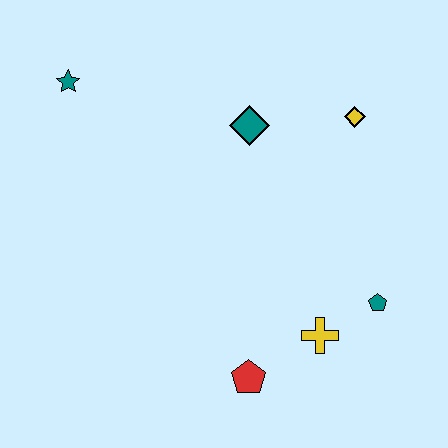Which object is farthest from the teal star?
The teal pentagon is farthest from the teal star.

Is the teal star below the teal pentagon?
No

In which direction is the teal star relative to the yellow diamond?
The teal star is to the left of the yellow diamond.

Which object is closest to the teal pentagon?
The yellow cross is closest to the teal pentagon.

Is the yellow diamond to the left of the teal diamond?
No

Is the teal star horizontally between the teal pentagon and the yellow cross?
No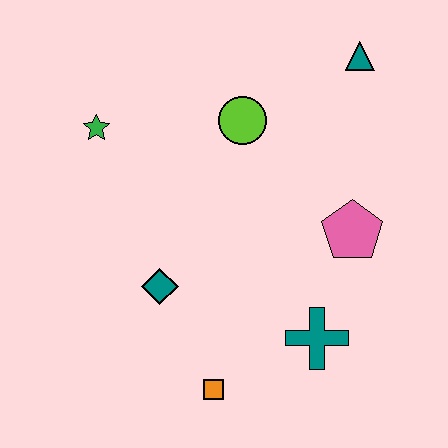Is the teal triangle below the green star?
No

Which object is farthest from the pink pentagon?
The green star is farthest from the pink pentagon.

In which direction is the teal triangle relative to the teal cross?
The teal triangle is above the teal cross.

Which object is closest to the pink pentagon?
The teal cross is closest to the pink pentagon.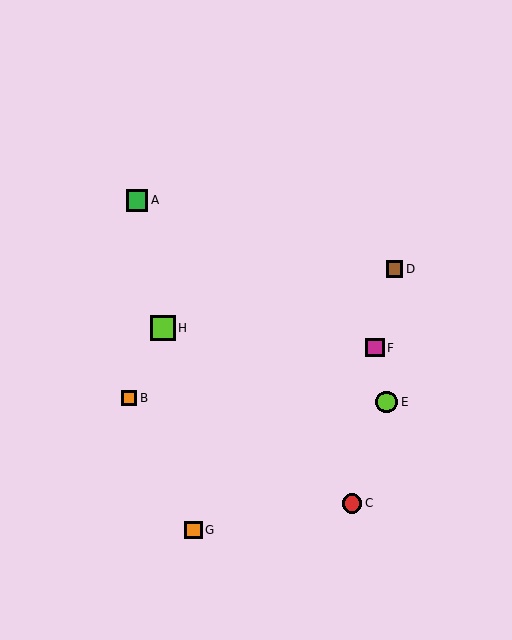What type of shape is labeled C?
Shape C is a red circle.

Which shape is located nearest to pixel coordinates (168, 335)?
The lime square (labeled H) at (163, 328) is nearest to that location.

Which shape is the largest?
The lime square (labeled H) is the largest.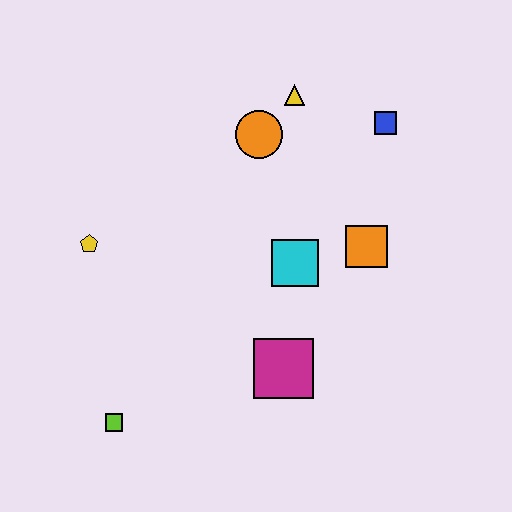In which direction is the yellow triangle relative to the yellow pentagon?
The yellow triangle is to the right of the yellow pentagon.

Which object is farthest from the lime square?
The blue square is farthest from the lime square.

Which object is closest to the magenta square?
The cyan square is closest to the magenta square.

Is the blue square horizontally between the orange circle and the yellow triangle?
No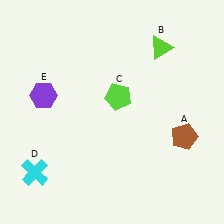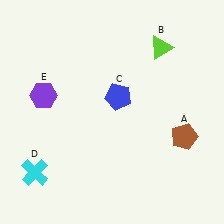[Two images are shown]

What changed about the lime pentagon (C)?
In Image 1, C is lime. In Image 2, it changed to blue.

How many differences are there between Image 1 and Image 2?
There is 1 difference between the two images.